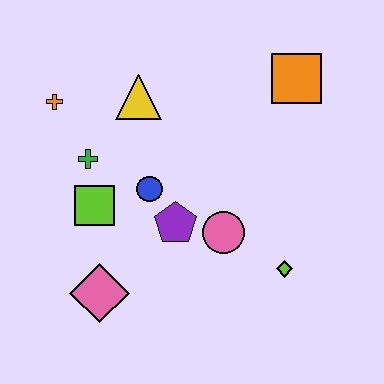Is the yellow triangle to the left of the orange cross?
No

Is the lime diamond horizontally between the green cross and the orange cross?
No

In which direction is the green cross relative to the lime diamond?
The green cross is to the left of the lime diamond.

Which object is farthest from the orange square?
The pink diamond is farthest from the orange square.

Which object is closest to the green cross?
The lime square is closest to the green cross.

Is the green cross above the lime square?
Yes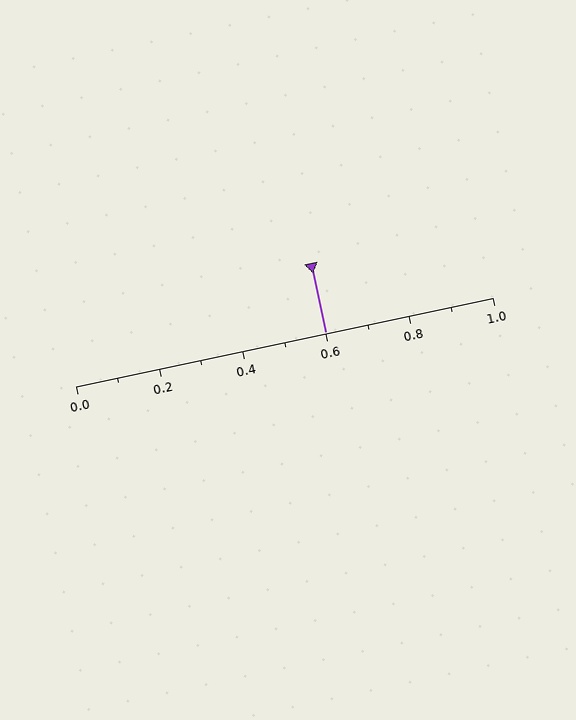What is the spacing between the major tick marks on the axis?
The major ticks are spaced 0.2 apart.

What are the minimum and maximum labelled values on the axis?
The axis runs from 0.0 to 1.0.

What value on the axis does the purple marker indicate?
The marker indicates approximately 0.6.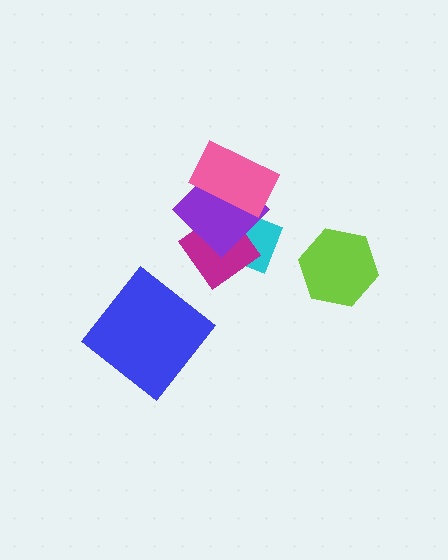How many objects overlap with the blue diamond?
0 objects overlap with the blue diamond.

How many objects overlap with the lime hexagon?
0 objects overlap with the lime hexagon.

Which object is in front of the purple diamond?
The pink rectangle is in front of the purple diamond.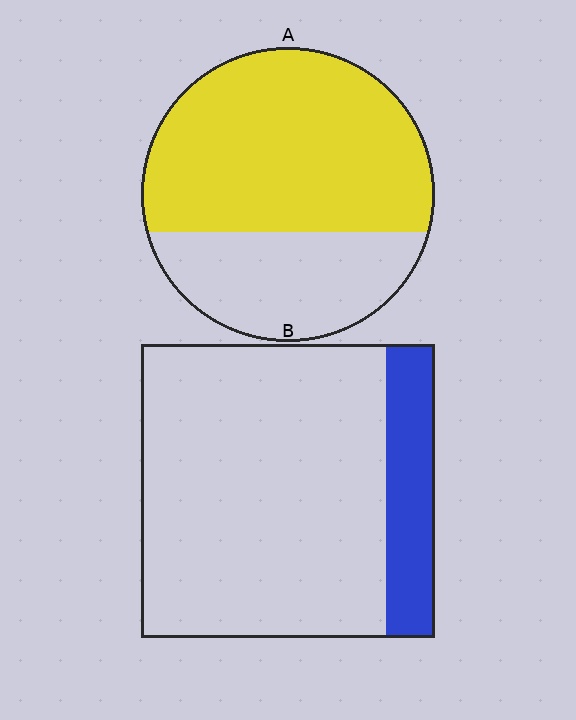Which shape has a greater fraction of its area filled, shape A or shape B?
Shape A.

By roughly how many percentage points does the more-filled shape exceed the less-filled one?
By roughly 50 percentage points (A over B).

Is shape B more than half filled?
No.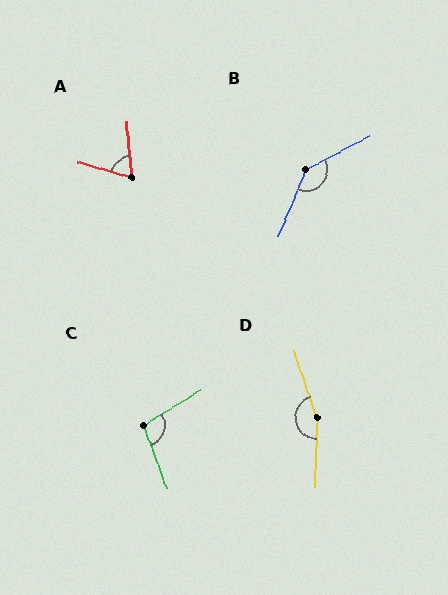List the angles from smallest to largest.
A (69°), C (101°), B (140°), D (160°).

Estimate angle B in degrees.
Approximately 140 degrees.